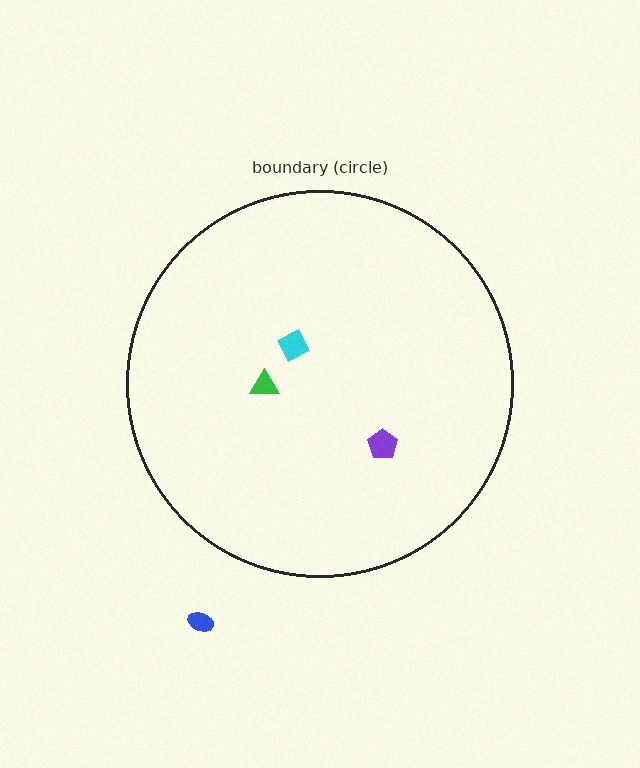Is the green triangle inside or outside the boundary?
Inside.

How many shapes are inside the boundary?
3 inside, 1 outside.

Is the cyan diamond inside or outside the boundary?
Inside.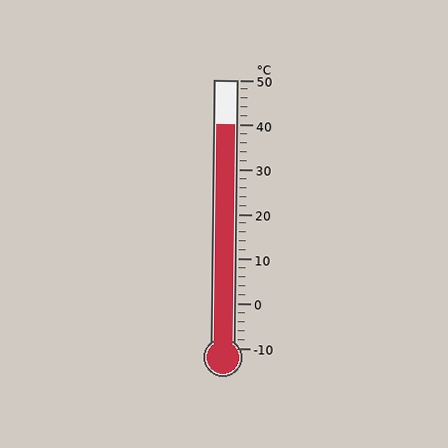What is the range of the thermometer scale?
The thermometer scale ranges from -10°C to 50°C.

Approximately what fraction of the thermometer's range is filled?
The thermometer is filled to approximately 85% of its range.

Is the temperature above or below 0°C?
The temperature is above 0°C.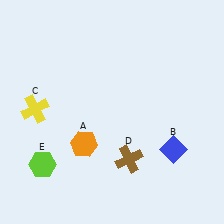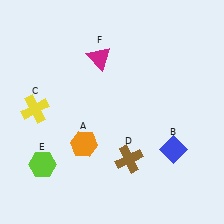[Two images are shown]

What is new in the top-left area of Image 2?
A magenta triangle (F) was added in the top-left area of Image 2.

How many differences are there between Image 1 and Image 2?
There is 1 difference between the two images.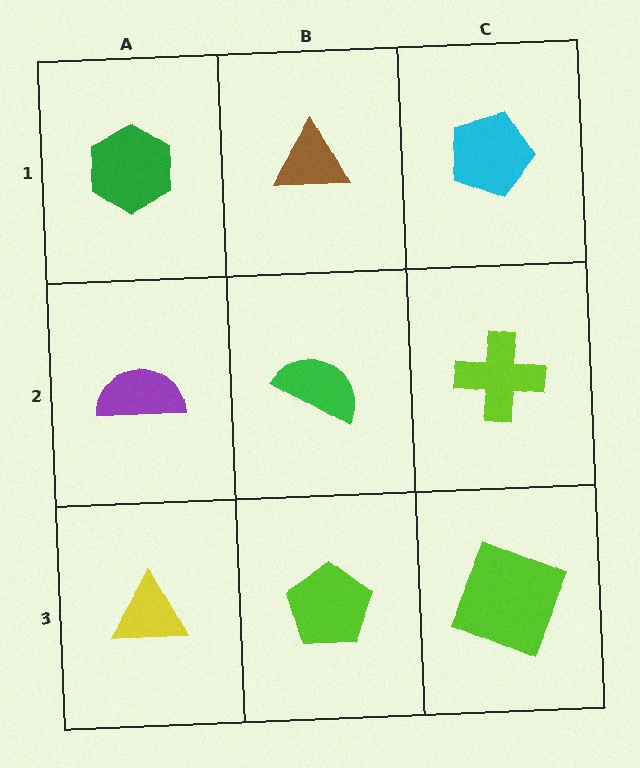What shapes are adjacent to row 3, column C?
A lime cross (row 2, column C), a lime pentagon (row 3, column B).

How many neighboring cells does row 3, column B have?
3.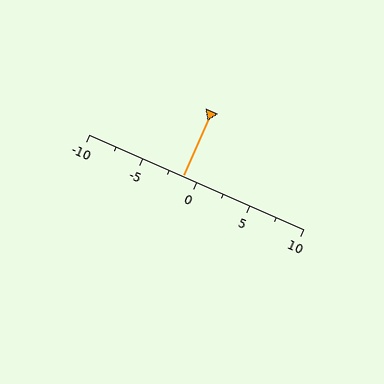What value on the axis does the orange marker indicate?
The marker indicates approximately -1.2.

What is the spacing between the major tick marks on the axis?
The major ticks are spaced 5 apart.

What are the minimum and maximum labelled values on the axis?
The axis runs from -10 to 10.